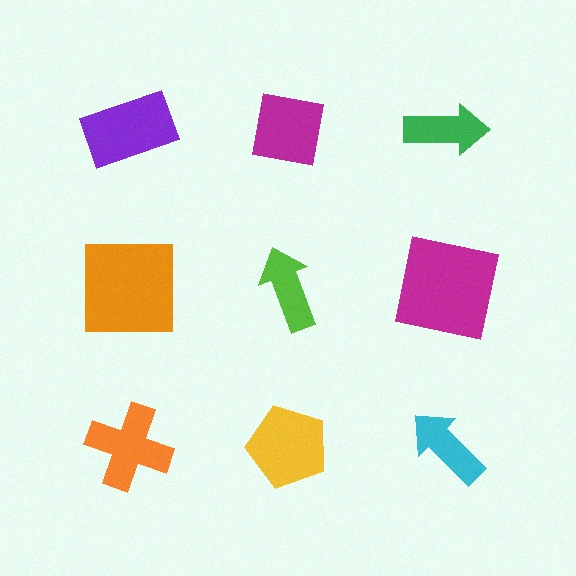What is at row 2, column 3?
A magenta square.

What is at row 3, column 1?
An orange cross.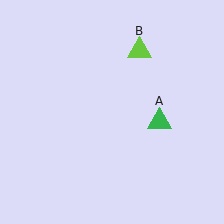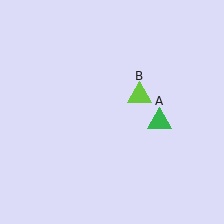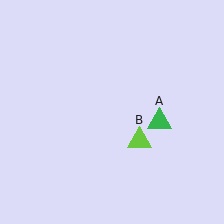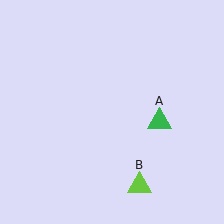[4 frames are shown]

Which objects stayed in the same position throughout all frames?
Green triangle (object A) remained stationary.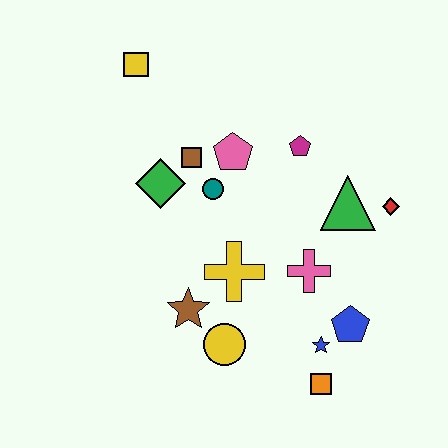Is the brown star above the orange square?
Yes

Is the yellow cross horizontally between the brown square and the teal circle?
No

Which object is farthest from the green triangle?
The yellow square is farthest from the green triangle.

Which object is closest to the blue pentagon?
The blue star is closest to the blue pentagon.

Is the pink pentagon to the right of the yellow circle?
Yes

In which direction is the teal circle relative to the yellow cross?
The teal circle is above the yellow cross.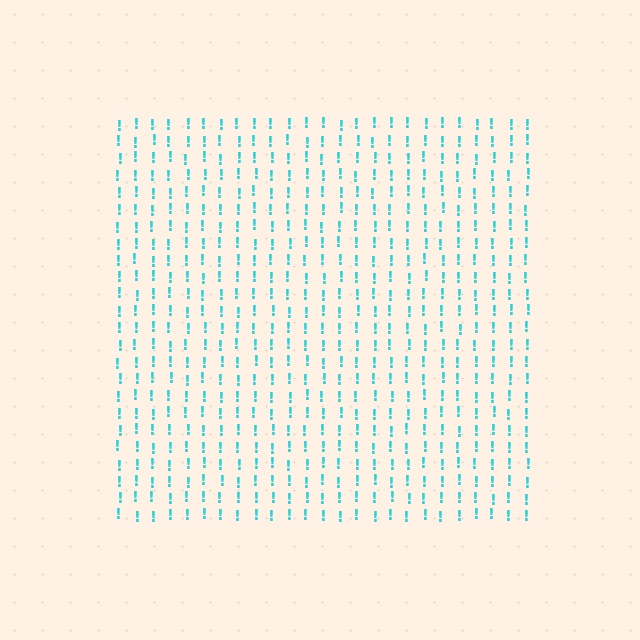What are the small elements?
The small elements are exclamation marks.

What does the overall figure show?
The overall figure shows a square.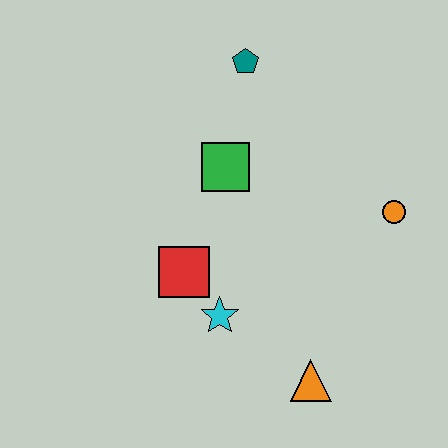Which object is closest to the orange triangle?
The cyan star is closest to the orange triangle.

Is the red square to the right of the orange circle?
No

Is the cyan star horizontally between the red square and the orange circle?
Yes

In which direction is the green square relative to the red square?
The green square is above the red square.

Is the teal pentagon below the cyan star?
No